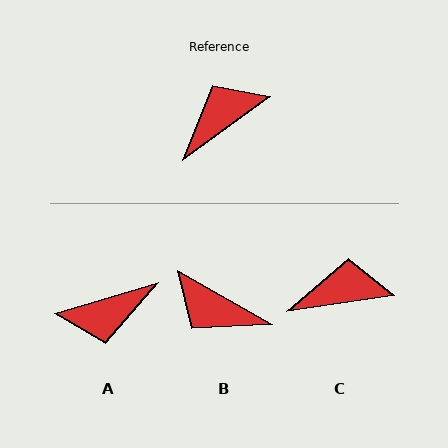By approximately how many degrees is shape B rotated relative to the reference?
Approximately 114 degrees counter-clockwise.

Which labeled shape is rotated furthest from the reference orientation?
A, about 160 degrees away.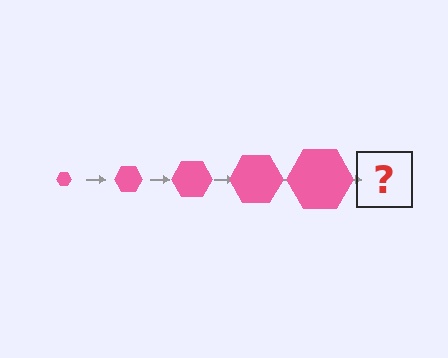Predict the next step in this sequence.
The next step is a pink hexagon, larger than the previous one.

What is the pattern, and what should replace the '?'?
The pattern is that the hexagon gets progressively larger each step. The '?' should be a pink hexagon, larger than the previous one.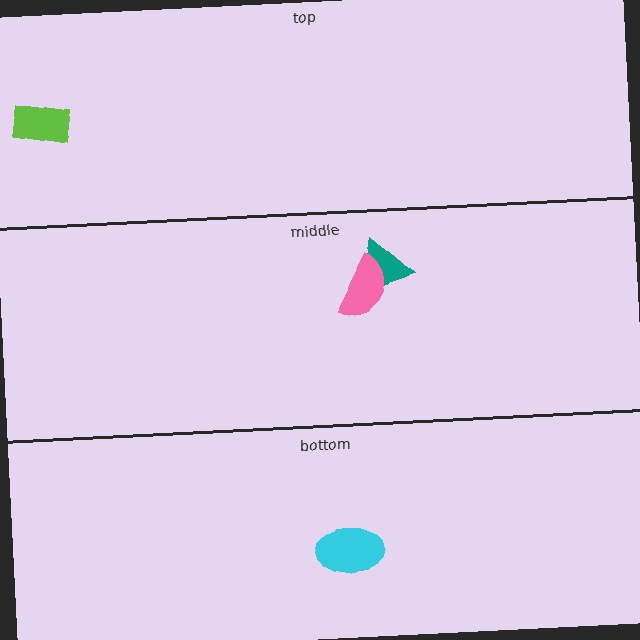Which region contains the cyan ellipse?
The bottom region.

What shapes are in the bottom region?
The cyan ellipse.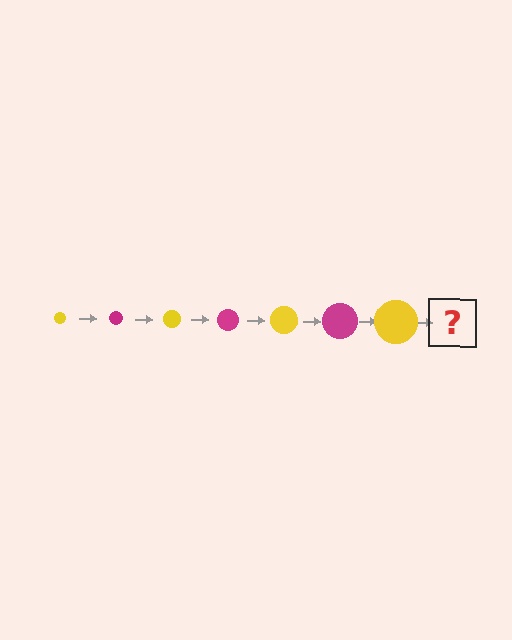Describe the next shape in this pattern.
It should be a magenta circle, larger than the previous one.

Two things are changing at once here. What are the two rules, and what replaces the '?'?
The two rules are that the circle grows larger each step and the color cycles through yellow and magenta. The '?' should be a magenta circle, larger than the previous one.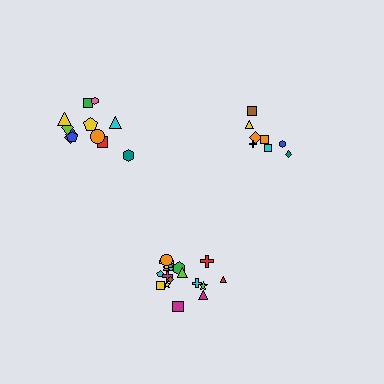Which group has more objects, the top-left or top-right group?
The top-left group.